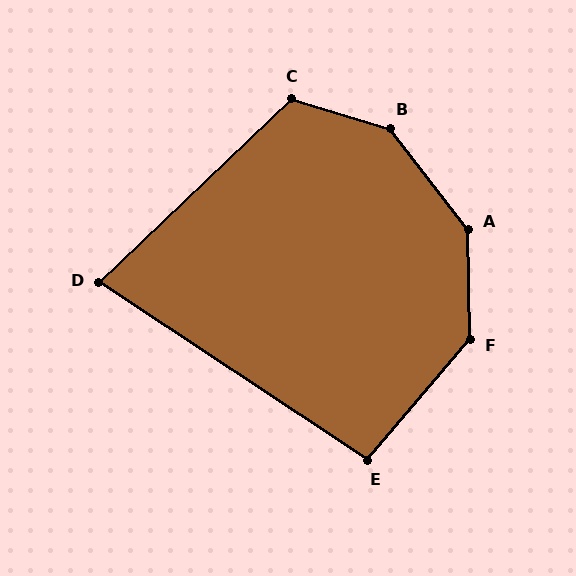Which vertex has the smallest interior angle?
D, at approximately 77 degrees.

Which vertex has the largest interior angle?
B, at approximately 145 degrees.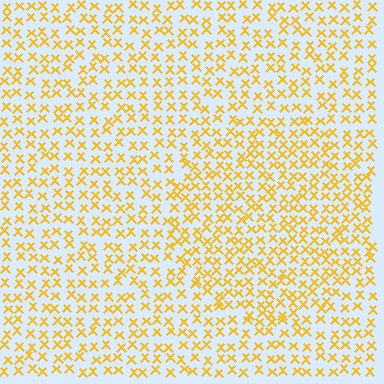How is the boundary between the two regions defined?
The boundary is defined by a change in element density (approximately 1.4x ratio). All elements are the same color, size, and shape.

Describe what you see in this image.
The image contains small yellow elements arranged at two different densities. A circle-shaped region is visible where the elements are more densely packed than the surrounding area.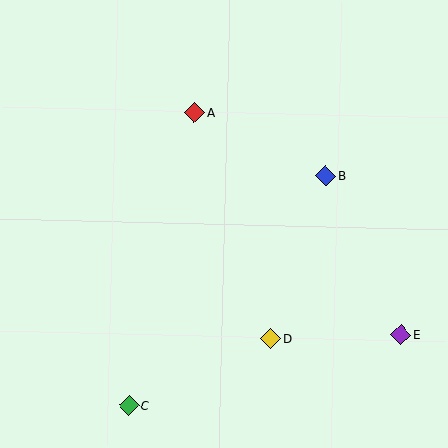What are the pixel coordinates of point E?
Point E is at (401, 335).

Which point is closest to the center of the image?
Point B at (326, 176) is closest to the center.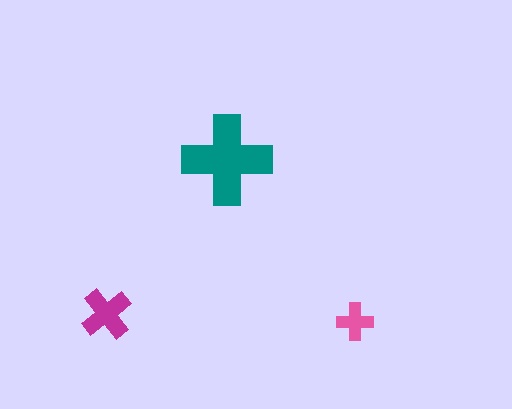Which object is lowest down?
The pink cross is bottommost.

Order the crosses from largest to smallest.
the teal one, the magenta one, the pink one.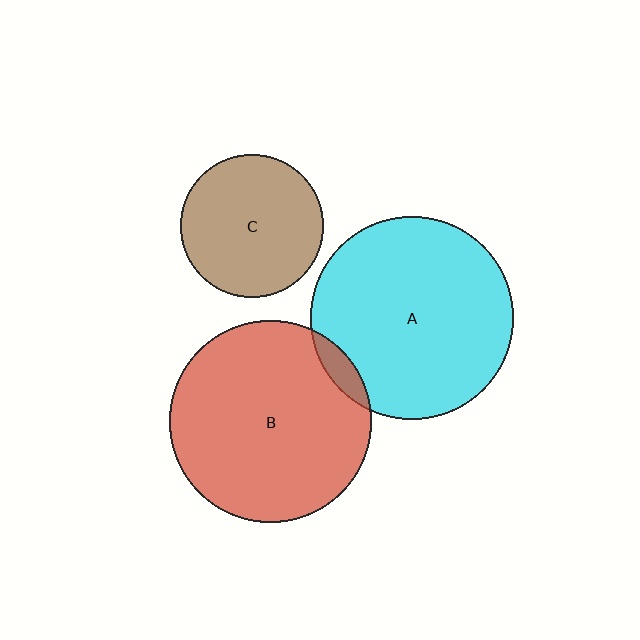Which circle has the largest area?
Circle A (cyan).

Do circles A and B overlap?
Yes.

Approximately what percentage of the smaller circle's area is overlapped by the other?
Approximately 5%.